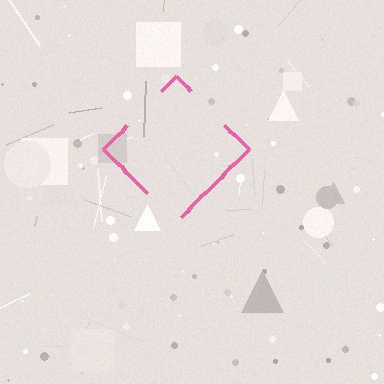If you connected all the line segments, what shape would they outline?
They would outline a diamond.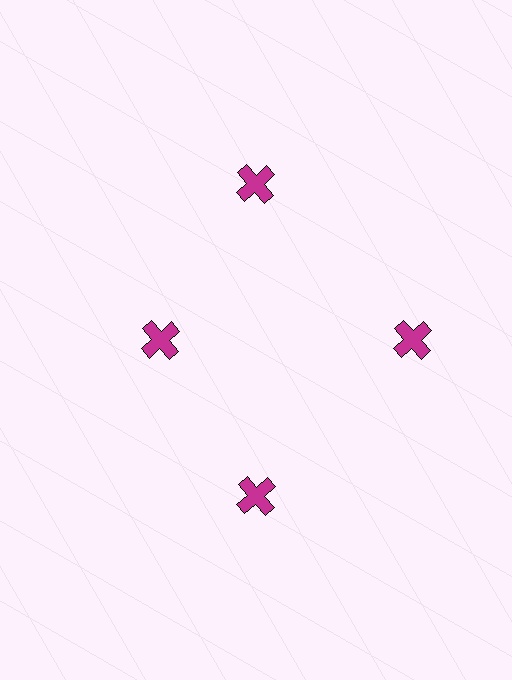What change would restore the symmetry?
The symmetry would be restored by moving it outward, back onto the ring so that all 4 crosses sit at equal angles and equal distance from the center.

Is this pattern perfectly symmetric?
No. The 4 magenta crosses are arranged in a ring, but one element near the 9 o'clock position is pulled inward toward the center, breaking the 4-fold rotational symmetry.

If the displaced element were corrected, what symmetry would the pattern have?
It would have 4-fold rotational symmetry — the pattern would map onto itself every 90 degrees.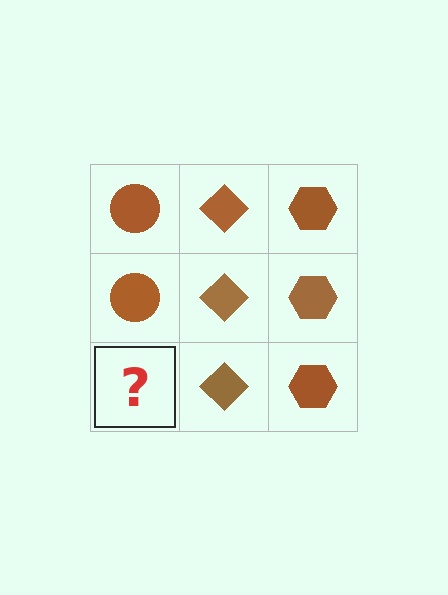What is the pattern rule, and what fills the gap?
The rule is that each column has a consistent shape. The gap should be filled with a brown circle.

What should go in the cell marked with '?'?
The missing cell should contain a brown circle.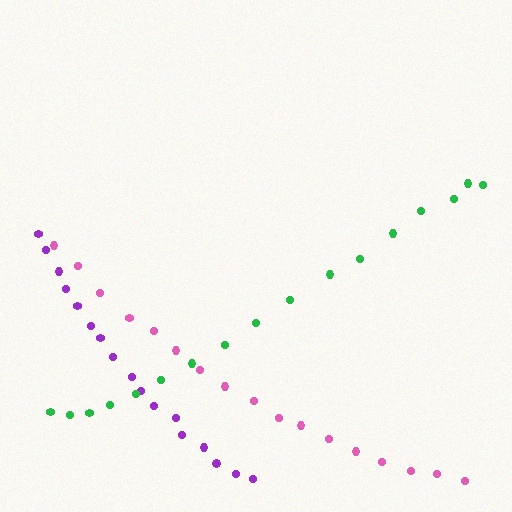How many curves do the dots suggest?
There are 3 distinct paths.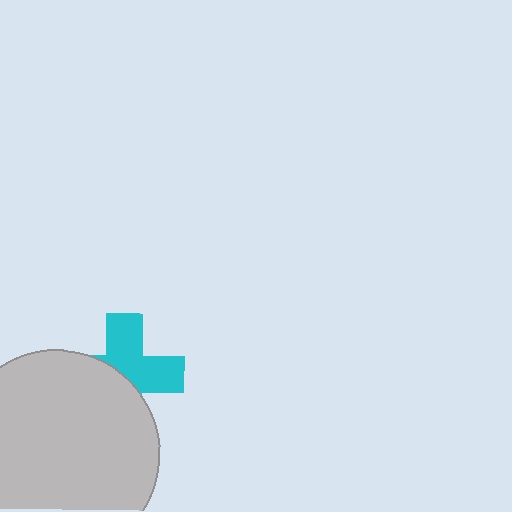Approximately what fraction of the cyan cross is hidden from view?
Roughly 48% of the cyan cross is hidden behind the light gray circle.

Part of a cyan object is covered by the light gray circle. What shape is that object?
It is a cross.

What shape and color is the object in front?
The object in front is a light gray circle.